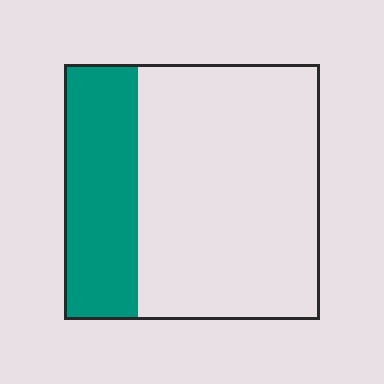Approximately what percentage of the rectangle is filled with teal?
Approximately 30%.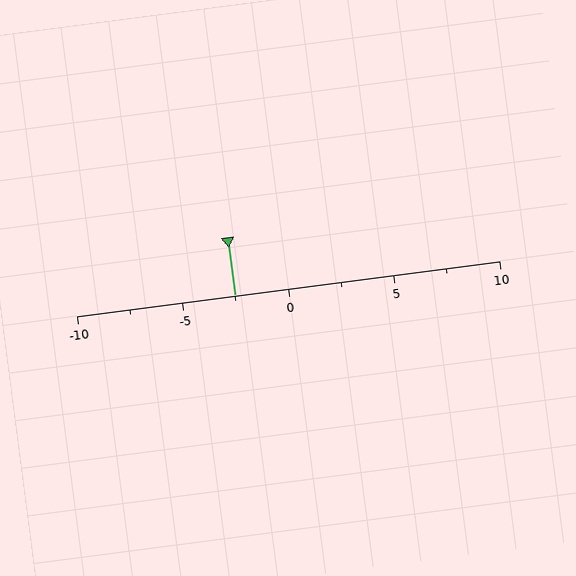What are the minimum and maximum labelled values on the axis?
The axis runs from -10 to 10.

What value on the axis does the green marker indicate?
The marker indicates approximately -2.5.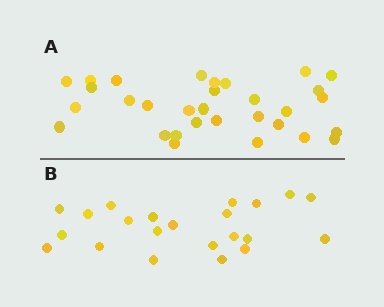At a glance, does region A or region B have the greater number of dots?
Region A (the top region) has more dots.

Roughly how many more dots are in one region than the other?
Region A has roughly 8 or so more dots than region B.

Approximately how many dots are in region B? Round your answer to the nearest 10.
About 20 dots. (The exact count is 22, which rounds to 20.)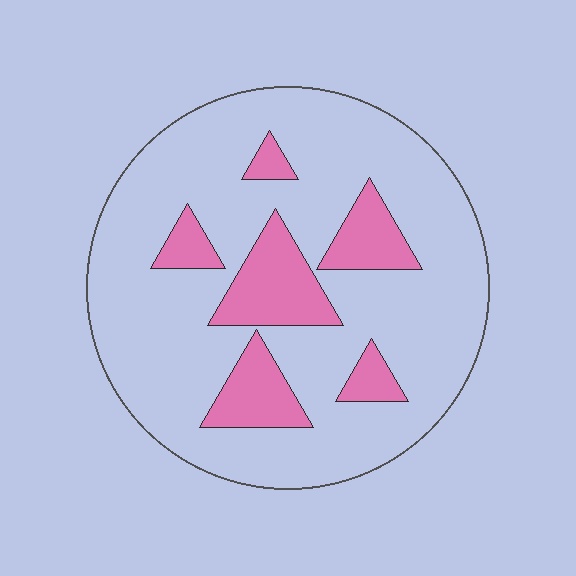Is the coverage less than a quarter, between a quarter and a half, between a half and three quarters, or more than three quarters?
Less than a quarter.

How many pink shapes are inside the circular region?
6.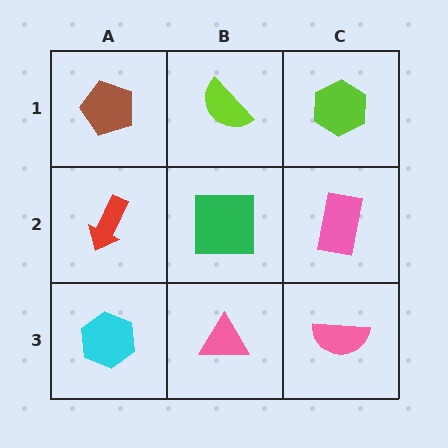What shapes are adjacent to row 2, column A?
A brown pentagon (row 1, column A), a cyan hexagon (row 3, column A), a green square (row 2, column B).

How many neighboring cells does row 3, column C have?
2.